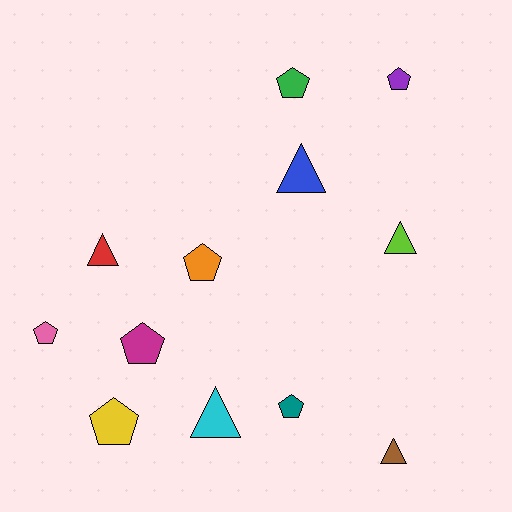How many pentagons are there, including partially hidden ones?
There are 7 pentagons.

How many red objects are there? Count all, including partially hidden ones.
There is 1 red object.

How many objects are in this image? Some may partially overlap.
There are 12 objects.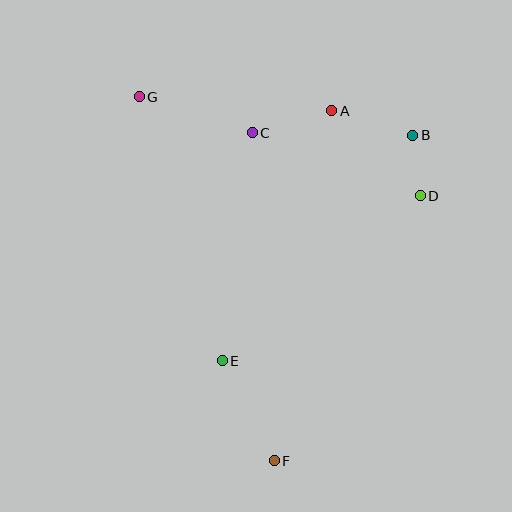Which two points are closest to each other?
Points B and D are closest to each other.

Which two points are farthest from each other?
Points F and G are farthest from each other.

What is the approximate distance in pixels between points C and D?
The distance between C and D is approximately 179 pixels.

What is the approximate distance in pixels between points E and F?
The distance between E and F is approximately 112 pixels.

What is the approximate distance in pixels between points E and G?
The distance between E and G is approximately 277 pixels.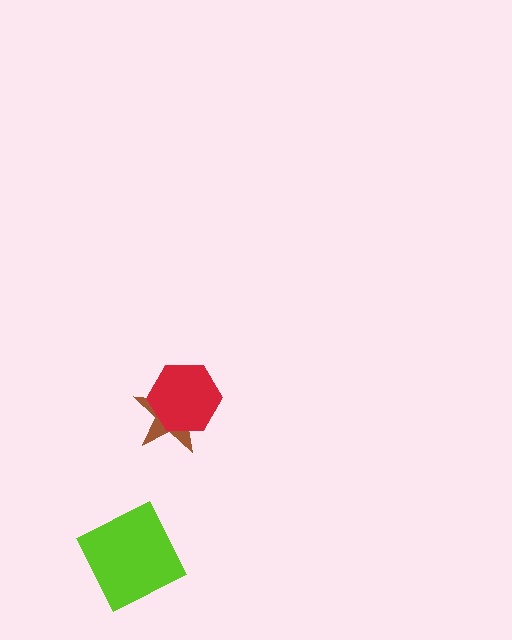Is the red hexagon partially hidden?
No, no other shape covers it.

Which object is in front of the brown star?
The red hexagon is in front of the brown star.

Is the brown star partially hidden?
Yes, it is partially covered by another shape.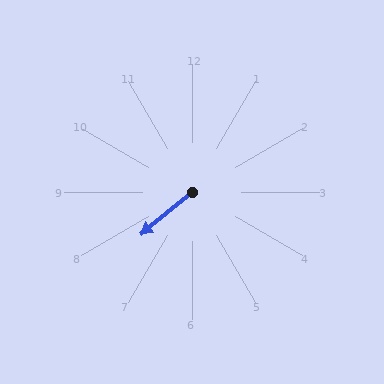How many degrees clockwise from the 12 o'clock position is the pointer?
Approximately 230 degrees.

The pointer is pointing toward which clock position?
Roughly 8 o'clock.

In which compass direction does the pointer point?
Southwest.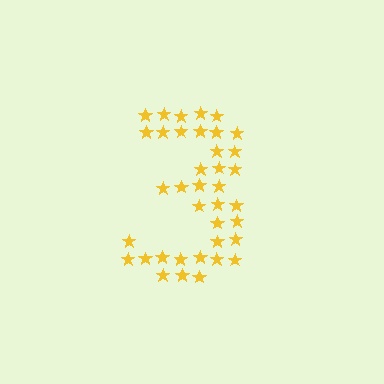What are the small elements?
The small elements are stars.